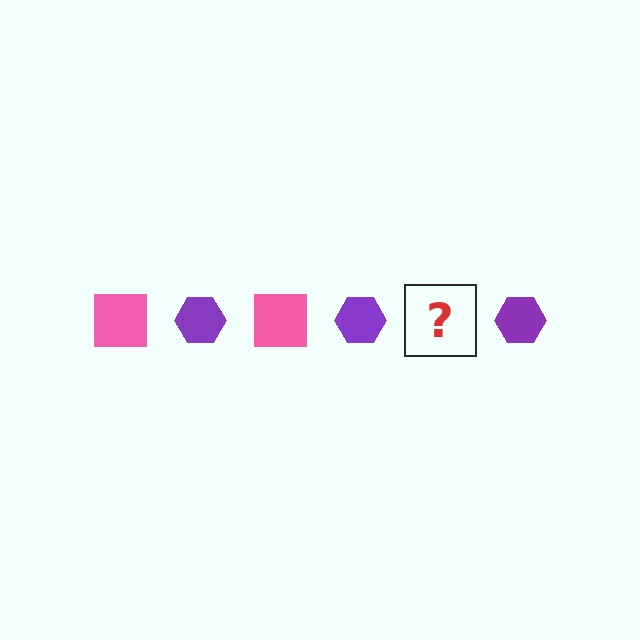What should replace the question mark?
The question mark should be replaced with a pink square.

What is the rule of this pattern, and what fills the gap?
The rule is that the pattern alternates between pink square and purple hexagon. The gap should be filled with a pink square.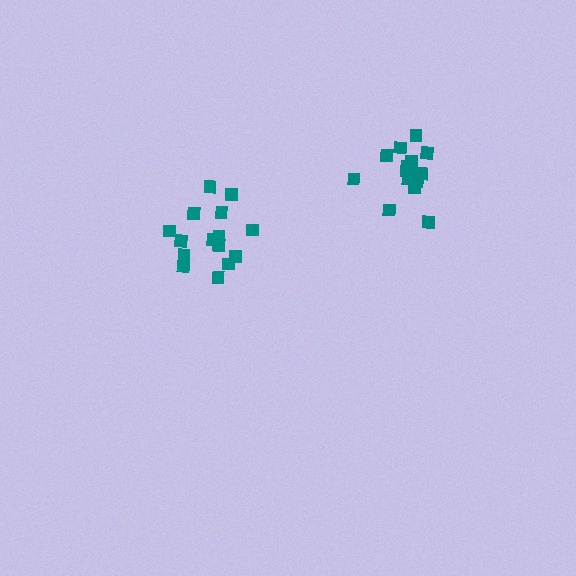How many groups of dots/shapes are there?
There are 2 groups.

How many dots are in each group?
Group 1: 15 dots, Group 2: 15 dots (30 total).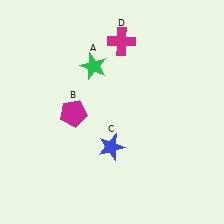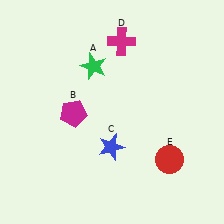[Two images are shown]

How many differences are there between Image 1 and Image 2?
There is 1 difference between the two images.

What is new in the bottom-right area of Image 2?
A red circle (E) was added in the bottom-right area of Image 2.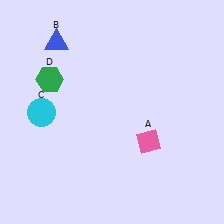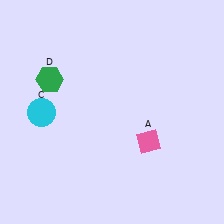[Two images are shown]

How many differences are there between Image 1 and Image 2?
There is 1 difference between the two images.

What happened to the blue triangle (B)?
The blue triangle (B) was removed in Image 2. It was in the top-left area of Image 1.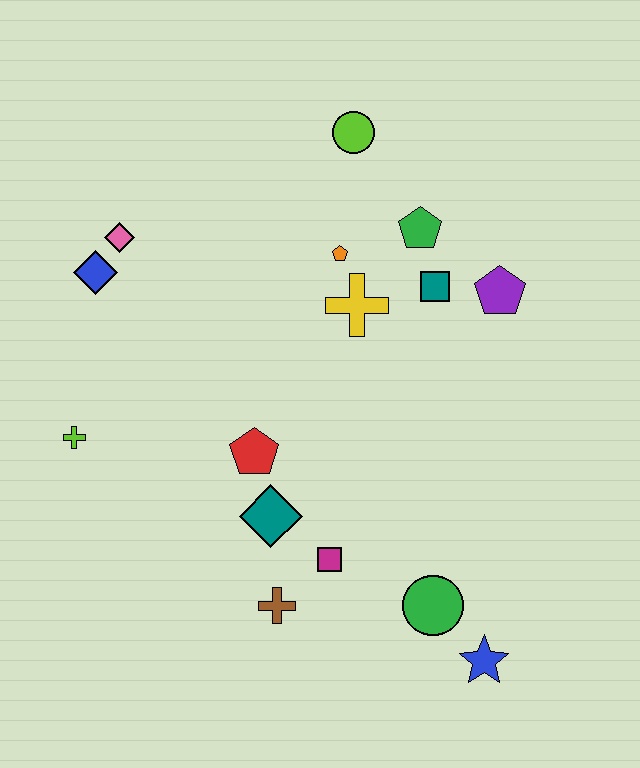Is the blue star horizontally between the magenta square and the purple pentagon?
Yes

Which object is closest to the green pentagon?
The teal square is closest to the green pentagon.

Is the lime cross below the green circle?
No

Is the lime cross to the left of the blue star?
Yes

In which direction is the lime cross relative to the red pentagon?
The lime cross is to the left of the red pentagon.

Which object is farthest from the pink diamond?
The blue star is farthest from the pink diamond.